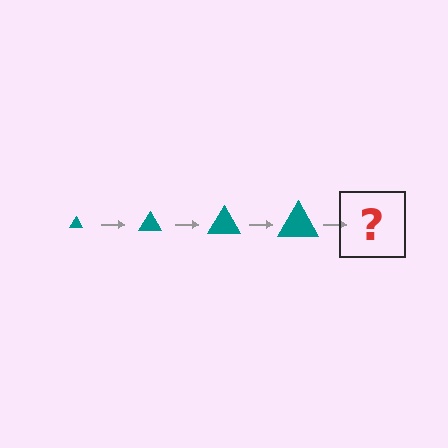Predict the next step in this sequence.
The next step is a teal triangle, larger than the previous one.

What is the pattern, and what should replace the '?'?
The pattern is that the triangle gets progressively larger each step. The '?' should be a teal triangle, larger than the previous one.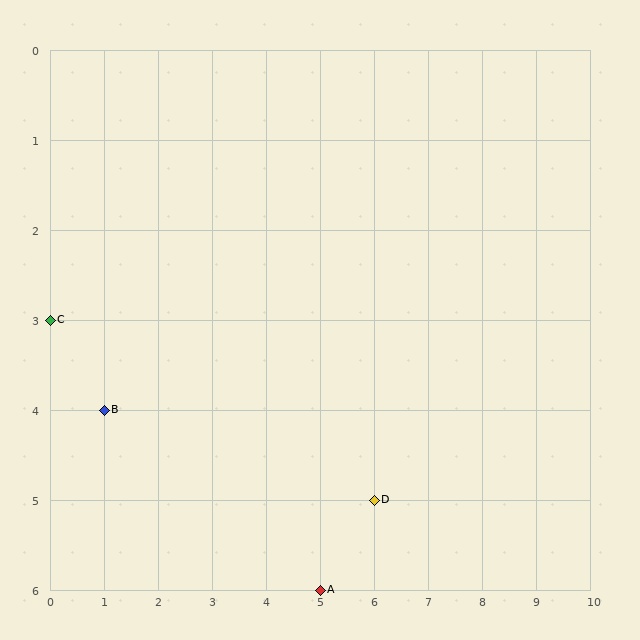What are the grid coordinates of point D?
Point D is at grid coordinates (6, 5).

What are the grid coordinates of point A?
Point A is at grid coordinates (5, 6).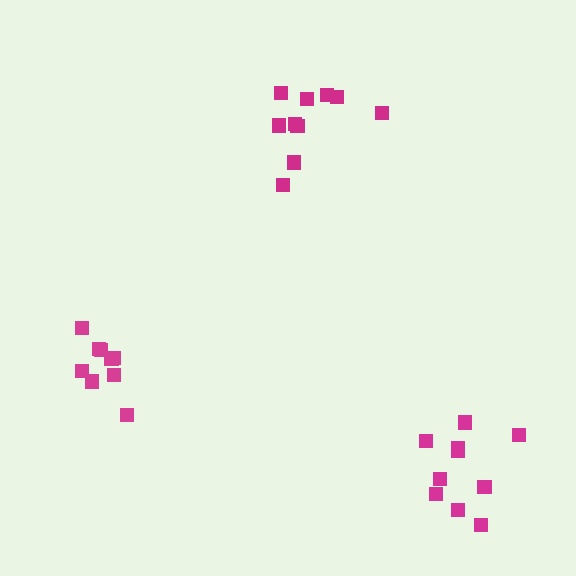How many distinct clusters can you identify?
There are 3 distinct clusters.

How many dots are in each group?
Group 1: 10 dots, Group 2: 10 dots, Group 3: 9 dots (29 total).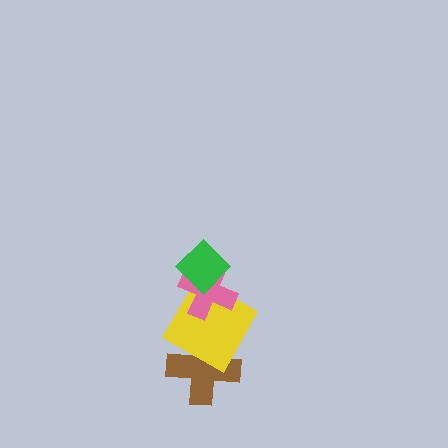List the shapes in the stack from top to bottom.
From top to bottom: the green diamond, the pink cross, the yellow square, the brown cross.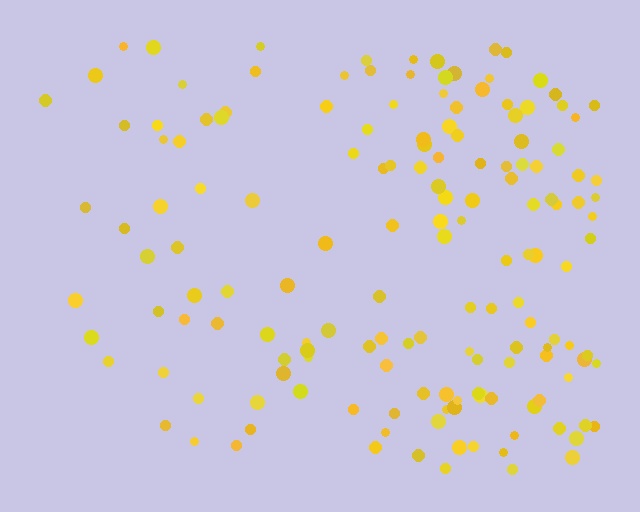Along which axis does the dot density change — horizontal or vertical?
Horizontal.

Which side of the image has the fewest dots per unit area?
The left.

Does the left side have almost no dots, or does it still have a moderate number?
Still a moderate number, just noticeably fewer than the right.